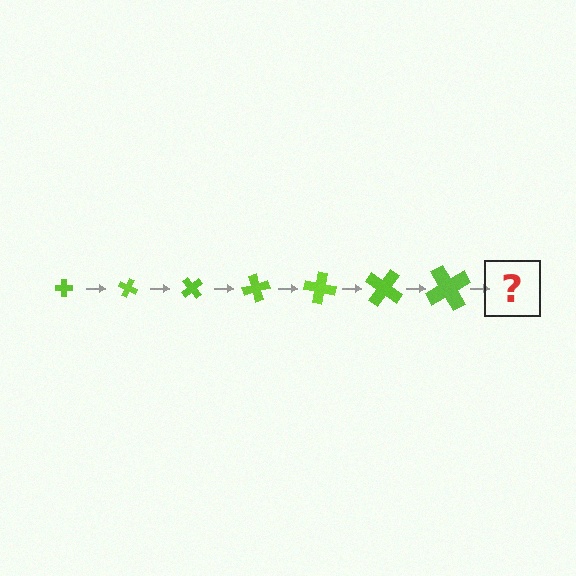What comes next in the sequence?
The next element should be a cross, larger than the previous one and rotated 175 degrees from the start.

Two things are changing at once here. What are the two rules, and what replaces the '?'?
The two rules are that the cross grows larger each step and it rotates 25 degrees each step. The '?' should be a cross, larger than the previous one and rotated 175 degrees from the start.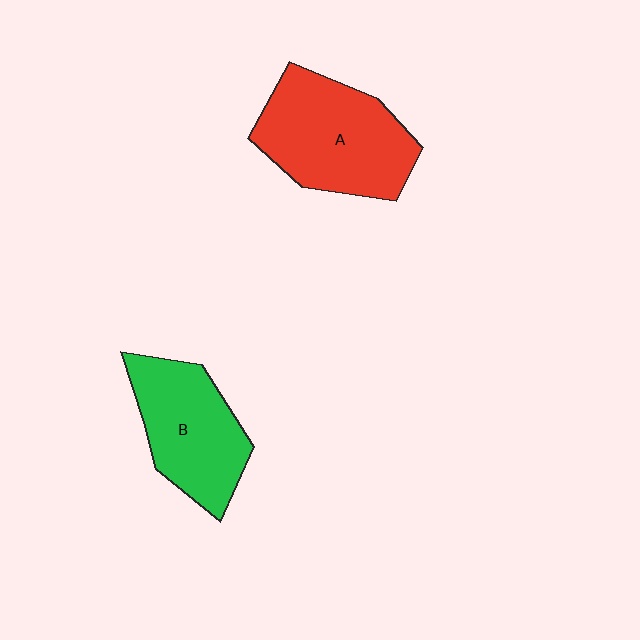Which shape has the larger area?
Shape A (red).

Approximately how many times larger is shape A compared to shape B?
Approximately 1.2 times.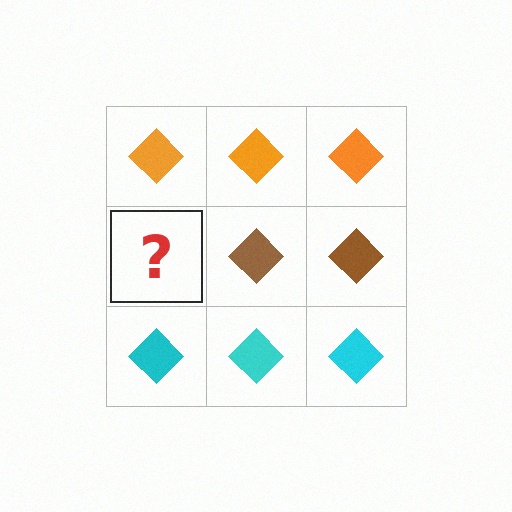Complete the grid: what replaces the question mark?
The question mark should be replaced with a brown diamond.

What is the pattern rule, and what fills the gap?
The rule is that each row has a consistent color. The gap should be filled with a brown diamond.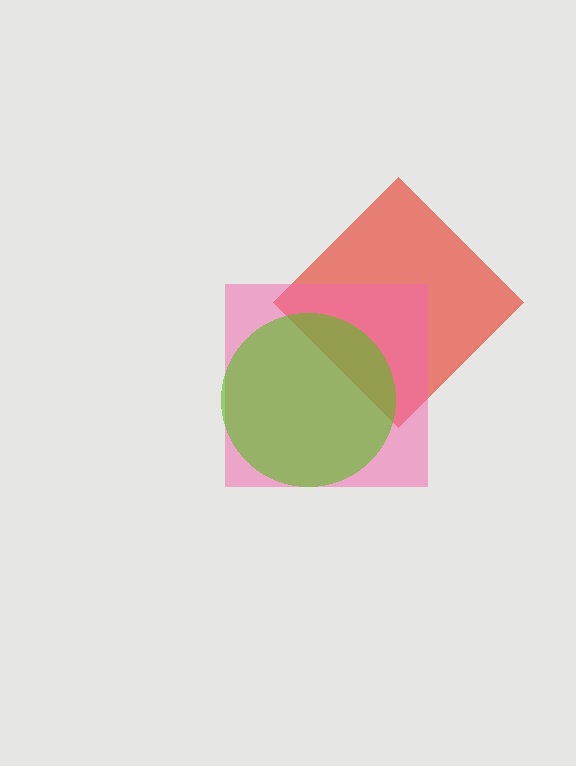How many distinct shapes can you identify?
There are 3 distinct shapes: a red diamond, a pink square, a lime circle.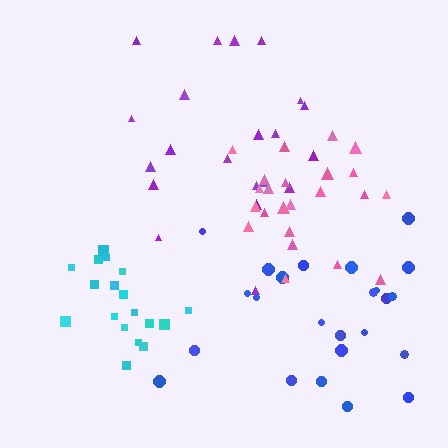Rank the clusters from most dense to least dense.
cyan, pink, blue, purple.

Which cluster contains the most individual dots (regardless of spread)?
Blue (24).